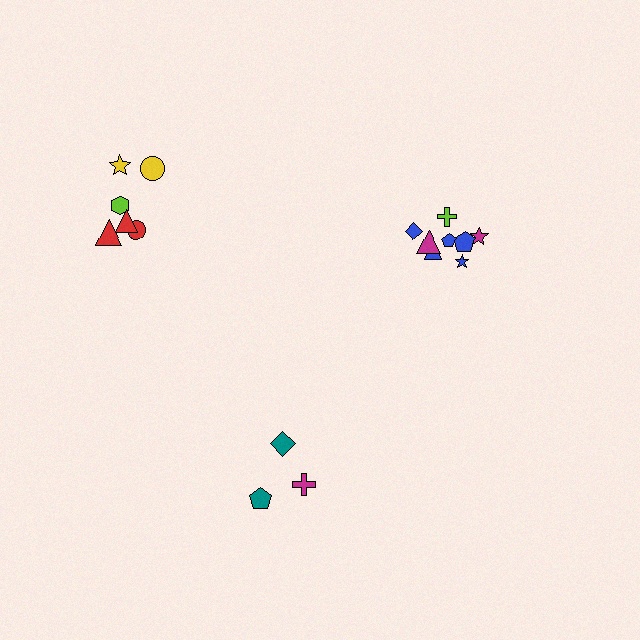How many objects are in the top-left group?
There are 6 objects.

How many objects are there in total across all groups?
There are 17 objects.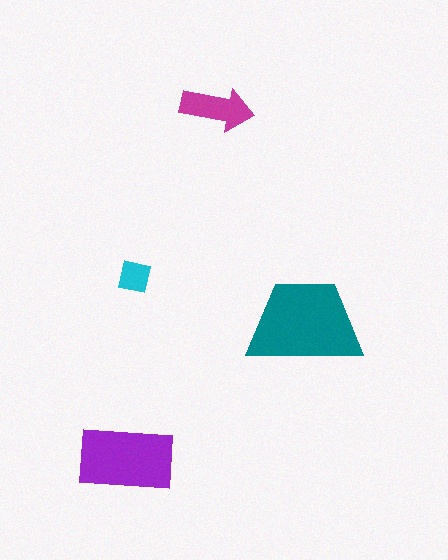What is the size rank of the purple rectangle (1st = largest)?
2nd.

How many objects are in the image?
There are 4 objects in the image.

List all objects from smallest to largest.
The cyan square, the magenta arrow, the purple rectangle, the teal trapezoid.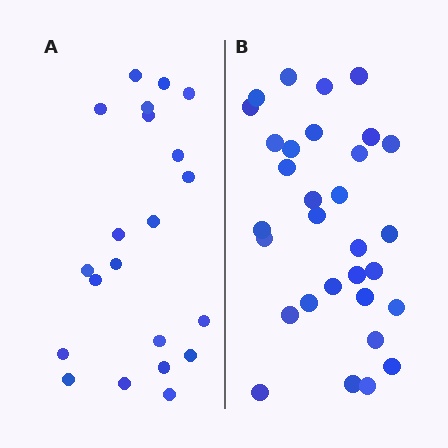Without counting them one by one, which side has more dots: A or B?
Region B (the right region) has more dots.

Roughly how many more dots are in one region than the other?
Region B has roughly 10 or so more dots than region A.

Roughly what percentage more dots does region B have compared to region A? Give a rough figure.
About 50% more.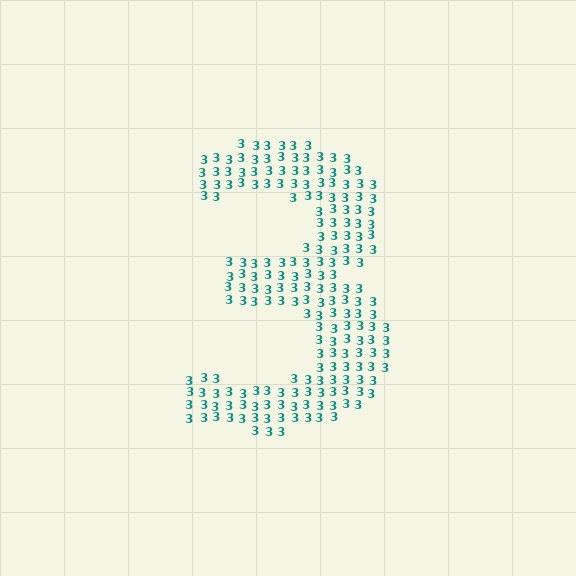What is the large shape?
The large shape is the digit 3.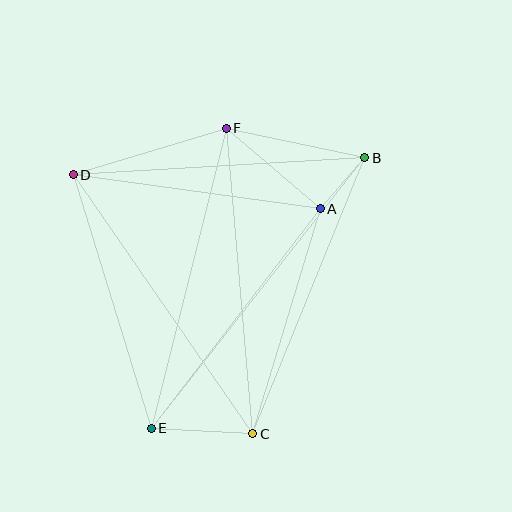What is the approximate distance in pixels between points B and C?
The distance between B and C is approximately 298 pixels.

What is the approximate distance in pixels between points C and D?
The distance between C and D is approximately 315 pixels.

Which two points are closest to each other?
Points A and B are closest to each other.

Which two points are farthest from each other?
Points B and E are farthest from each other.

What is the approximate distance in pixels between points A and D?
The distance between A and D is approximately 249 pixels.